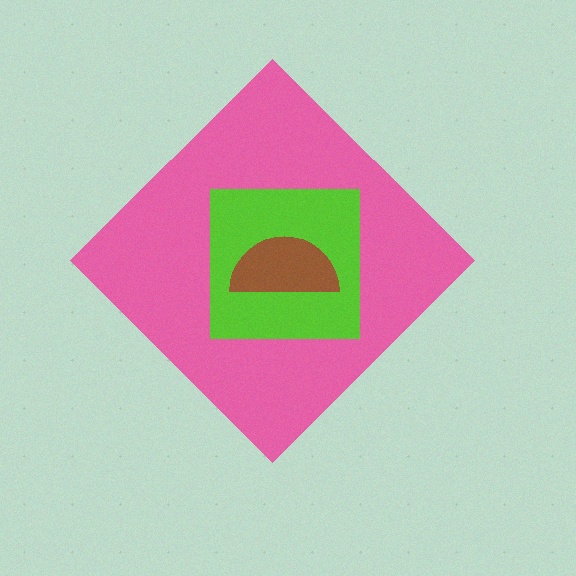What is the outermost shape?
The pink diamond.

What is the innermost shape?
The brown semicircle.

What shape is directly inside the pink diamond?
The lime square.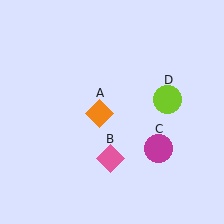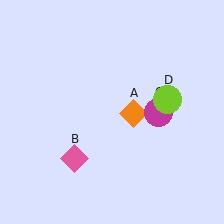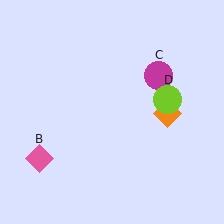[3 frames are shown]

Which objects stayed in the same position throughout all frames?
Lime circle (object D) remained stationary.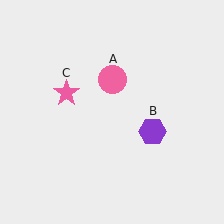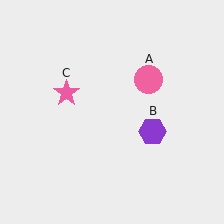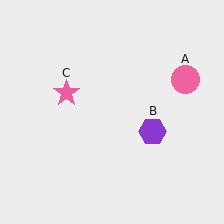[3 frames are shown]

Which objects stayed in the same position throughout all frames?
Purple hexagon (object B) and pink star (object C) remained stationary.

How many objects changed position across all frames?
1 object changed position: pink circle (object A).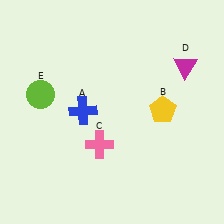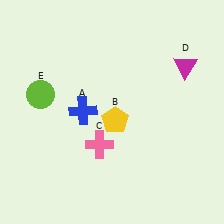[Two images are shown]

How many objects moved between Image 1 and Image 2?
1 object moved between the two images.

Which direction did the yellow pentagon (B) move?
The yellow pentagon (B) moved left.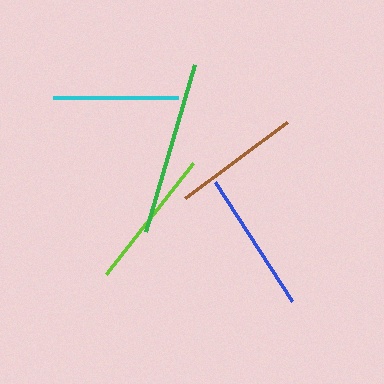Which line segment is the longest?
The green line is the longest at approximately 173 pixels.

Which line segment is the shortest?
The cyan line is the shortest at approximately 125 pixels.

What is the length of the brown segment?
The brown segment is approximately 127 pixels long.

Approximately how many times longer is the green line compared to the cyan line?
The green line is approximately 1.4 times the length of the cyan line.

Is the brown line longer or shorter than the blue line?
The blue line is longer than the brown line.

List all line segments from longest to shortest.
From longest to shortest: green, blue, lime, brown, cyan.